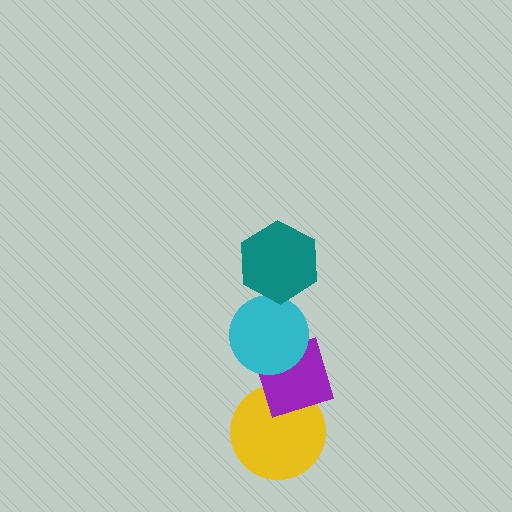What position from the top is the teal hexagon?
The teal hexagon is 1st from the top.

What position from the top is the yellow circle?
The yellow circle is 4th from the top.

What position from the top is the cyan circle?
The cyan circle is 2nd from the top.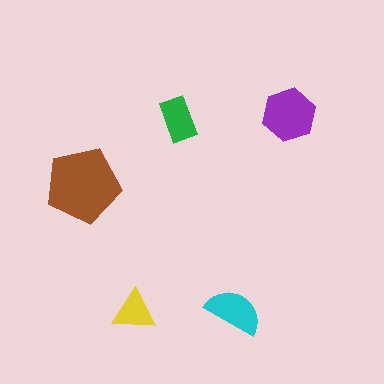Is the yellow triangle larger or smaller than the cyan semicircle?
Smaller.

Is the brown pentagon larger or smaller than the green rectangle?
Larger.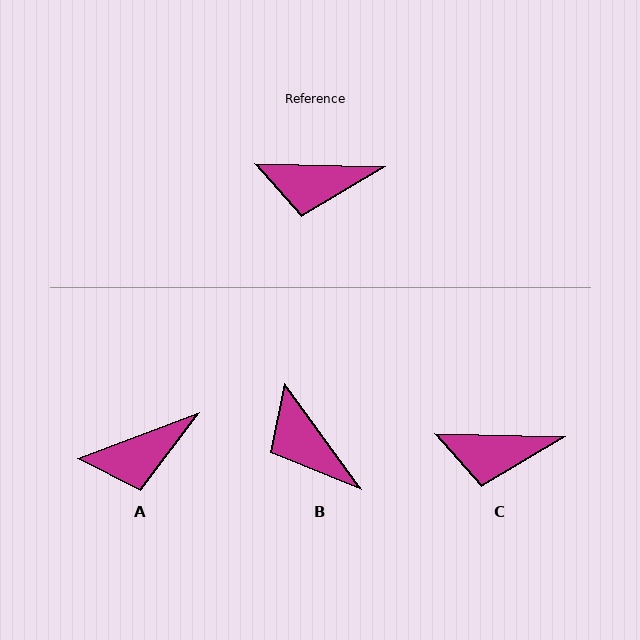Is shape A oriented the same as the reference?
No, it is off by about 22 degrees.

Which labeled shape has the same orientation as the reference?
C.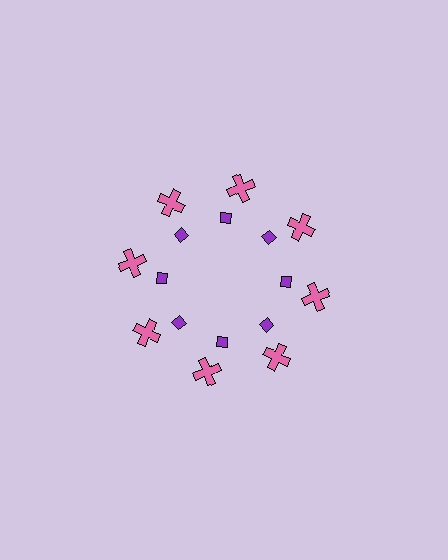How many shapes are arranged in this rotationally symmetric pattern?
There are 16 shapes, arranged in 8 groups of 2.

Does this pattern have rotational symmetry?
Yes, this pattern has 8-fold rotational symmetry. It looks the same after rotating 45 degrees around the center.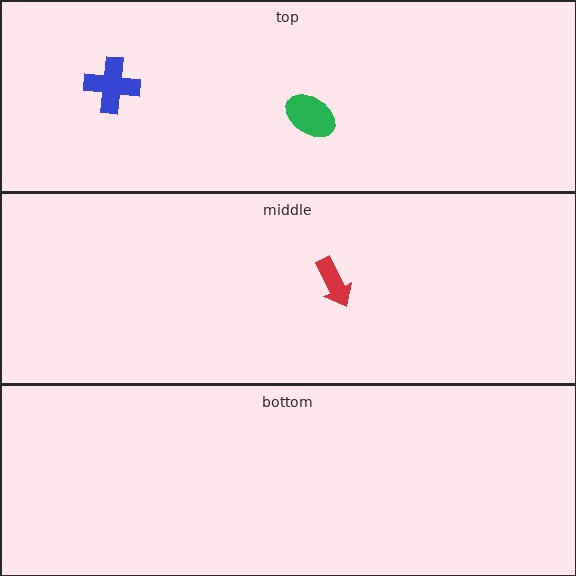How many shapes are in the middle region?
1.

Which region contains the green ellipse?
The top region.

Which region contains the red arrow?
The middle region.